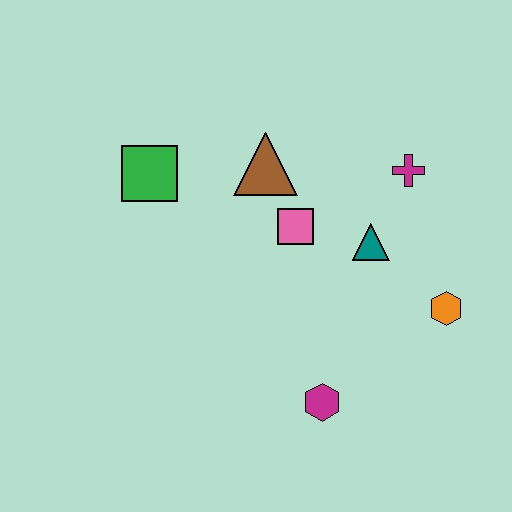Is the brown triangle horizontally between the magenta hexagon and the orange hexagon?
No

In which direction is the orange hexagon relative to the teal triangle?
The orange hexagon is to the right of the teal triangle.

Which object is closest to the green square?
The brown triangle is closest to the green square.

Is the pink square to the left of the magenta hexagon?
Yes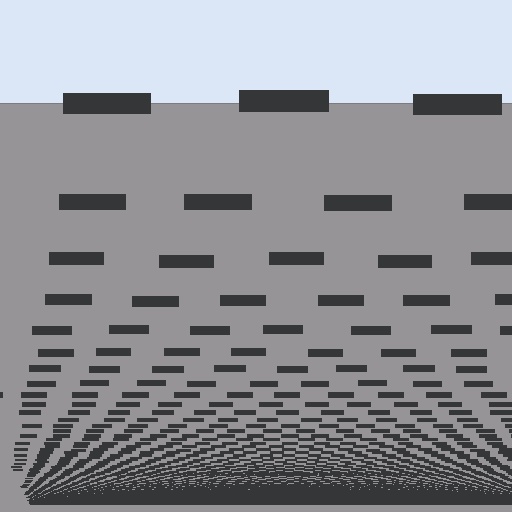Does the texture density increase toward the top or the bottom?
Density increases toward the bottom.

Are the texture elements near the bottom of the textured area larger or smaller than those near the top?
Smaller. The gradient is inverted — elements near the bottom are smaller and denser.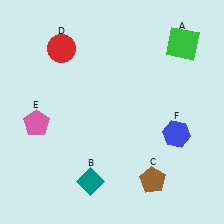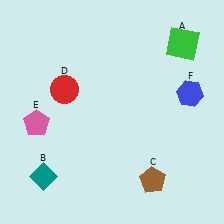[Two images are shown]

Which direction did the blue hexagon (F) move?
The blue hexagon (F) moved up.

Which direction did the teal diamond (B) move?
The teal diamond (B) moved left.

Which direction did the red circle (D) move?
The red circle (D) moved down.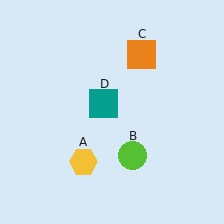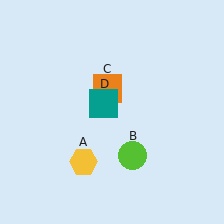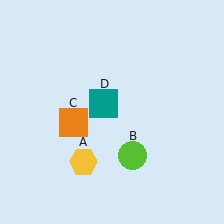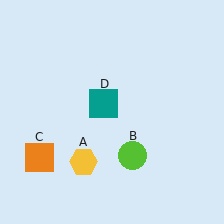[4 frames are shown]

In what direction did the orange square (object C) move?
The orange square (object C) moved down and to the left.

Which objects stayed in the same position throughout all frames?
Yellow hexagon (object A) and lime circle (object B) and teal square (object D) remained stationary.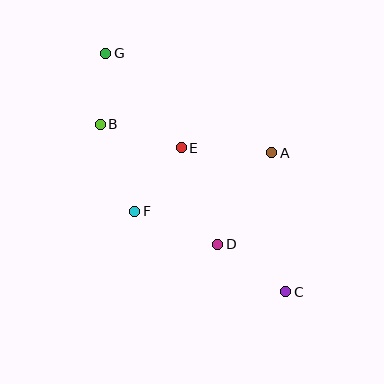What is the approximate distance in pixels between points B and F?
The distance between B and F is approximately 93 pixels.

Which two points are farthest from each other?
Points C and G are farthest from each other.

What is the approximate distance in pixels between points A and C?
The distance between A and C is approximately 139 pixels.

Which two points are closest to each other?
Points B and G are closest to each other.